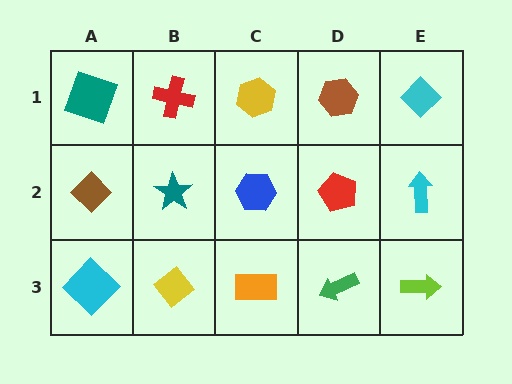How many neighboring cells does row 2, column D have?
4.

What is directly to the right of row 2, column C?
A red pentagon.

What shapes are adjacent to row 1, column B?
A teal star (row 2, column B), a teal square (row 1, column A), a yellow hexagon (row 1, column C).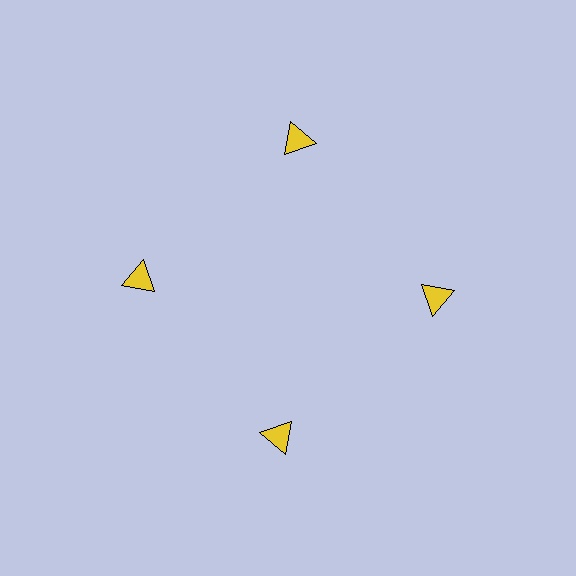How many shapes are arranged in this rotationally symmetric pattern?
There are 4 shapes, arranged in 4 groups of 1.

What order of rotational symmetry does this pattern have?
This pattern has 4-fold rotational symmetry.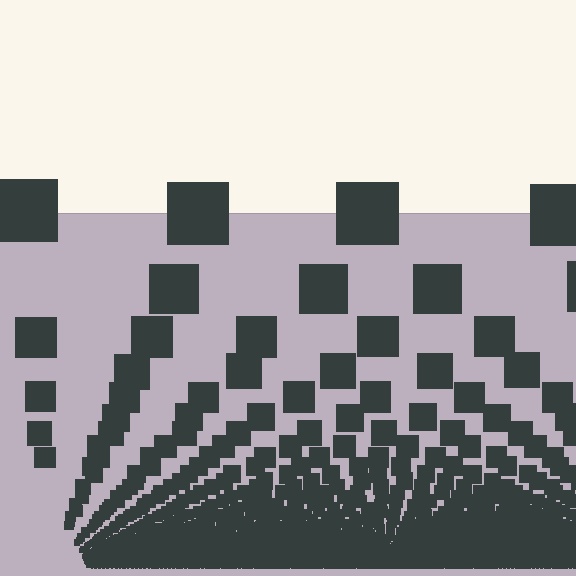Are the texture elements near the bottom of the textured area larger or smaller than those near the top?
Smaller. The gradient is inverted — elements near the bottom are smaller and denser.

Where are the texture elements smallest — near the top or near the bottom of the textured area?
Near the bottom.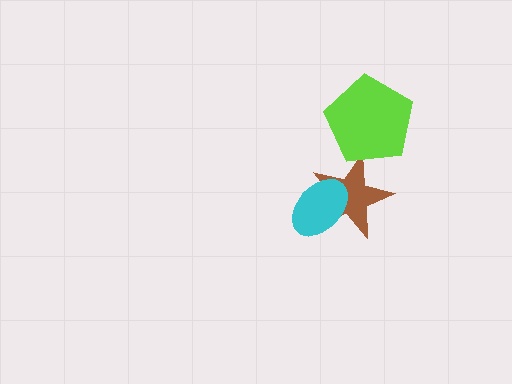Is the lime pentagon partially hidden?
No, no other shape covers it.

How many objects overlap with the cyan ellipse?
1 object overlaps with the cyan ellipse.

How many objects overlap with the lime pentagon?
1 object overlaps with the lime pentagon.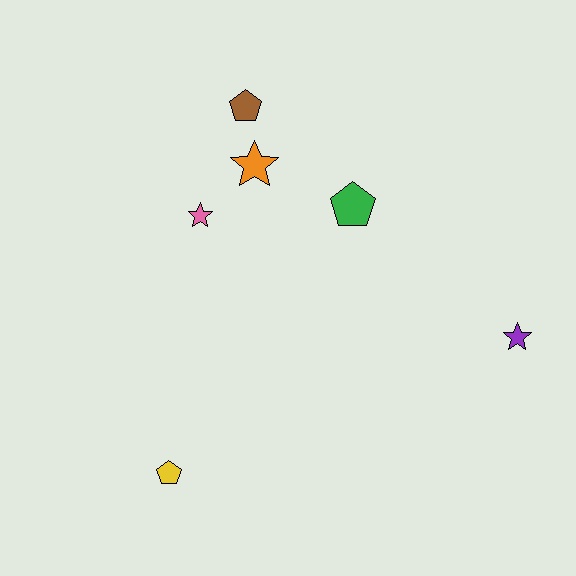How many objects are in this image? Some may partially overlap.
There are 6 objects.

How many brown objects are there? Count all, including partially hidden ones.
There is 1 brown object.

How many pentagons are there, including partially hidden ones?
There are 3 pentagons.